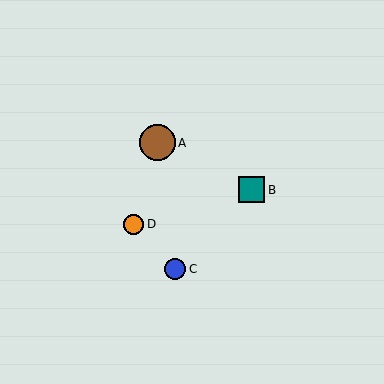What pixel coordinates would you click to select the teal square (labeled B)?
Click at (252, 190) to select the teal square B.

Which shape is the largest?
The brown circle (labeled A) is the largest.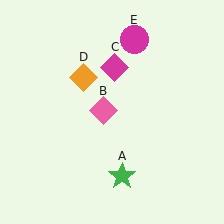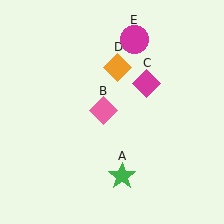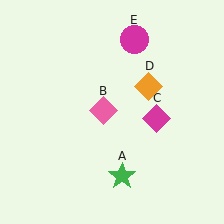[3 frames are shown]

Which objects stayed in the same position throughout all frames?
Green star (object A) and pink diamond (object B) and magenta circle (object E) remained stationary.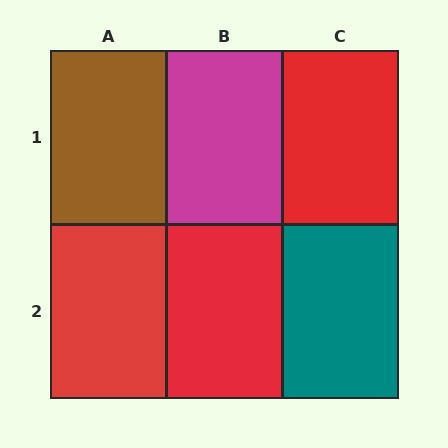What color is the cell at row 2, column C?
Teal.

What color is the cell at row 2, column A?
Red.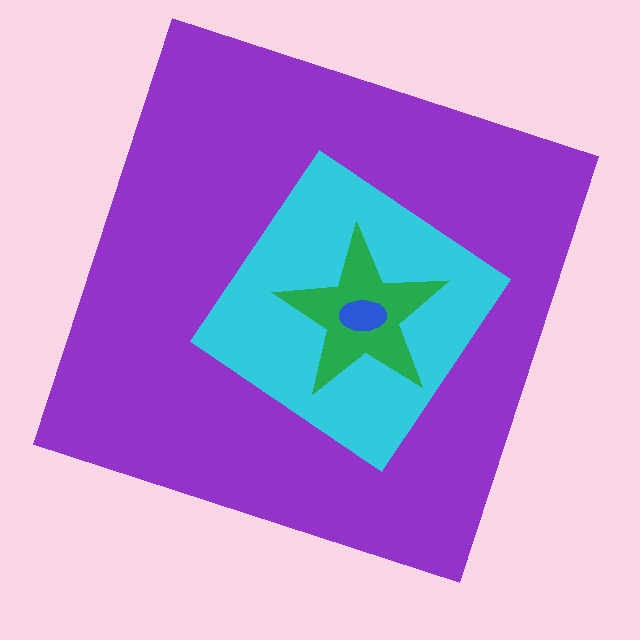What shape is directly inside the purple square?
The cyan diamond.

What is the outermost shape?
The purple square.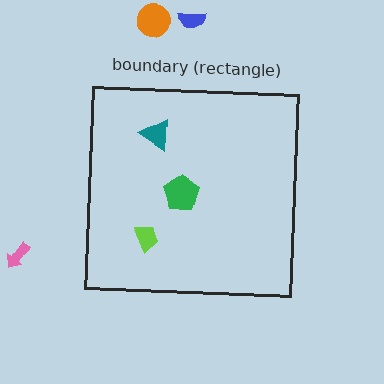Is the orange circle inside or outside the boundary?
Outside.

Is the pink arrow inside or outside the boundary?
Outside.